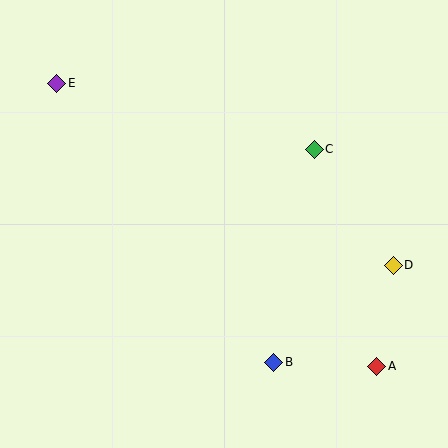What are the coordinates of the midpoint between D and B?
The midpoint between D and B is at (334, 314).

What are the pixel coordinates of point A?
Point A is at (377, 366).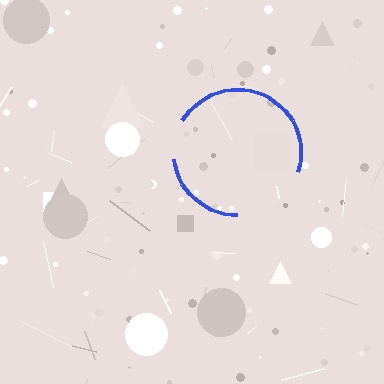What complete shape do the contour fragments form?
The contour fragments form a circle.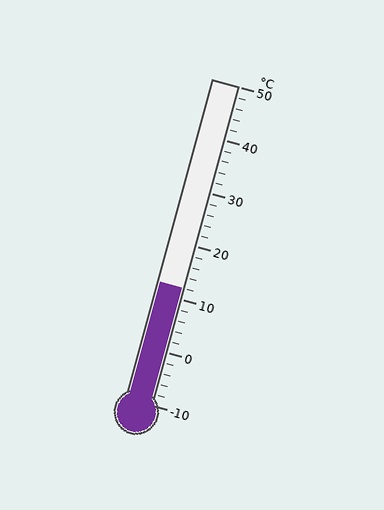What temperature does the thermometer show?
The thermometer shows approximately 12°C.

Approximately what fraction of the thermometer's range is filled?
The thermometer is filled to approximately 35% of its range.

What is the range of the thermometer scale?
The thermometer scale ranges from -10°C to 50°C.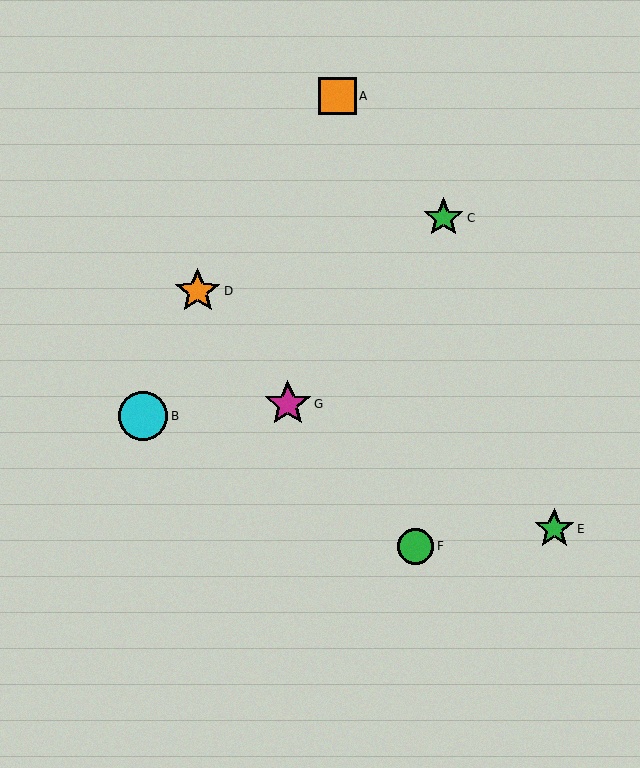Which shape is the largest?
The cyan circle (labeled B) is the largest.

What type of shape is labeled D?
Shape D is an orange star.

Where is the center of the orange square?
The center of the orange square is at (337, 96).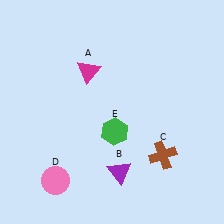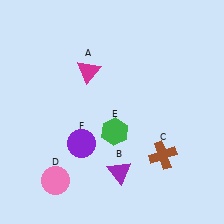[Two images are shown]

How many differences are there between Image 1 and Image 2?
There is 1 difference between the two images.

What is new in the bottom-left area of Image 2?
A purple circle (F) was added in the bottom-left area of Image 2.